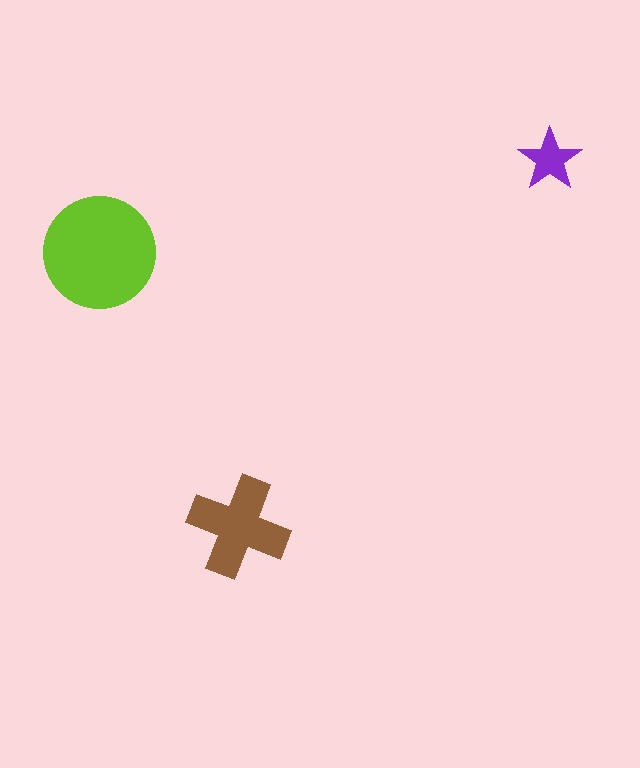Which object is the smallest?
The purple star.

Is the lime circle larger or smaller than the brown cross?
Larger.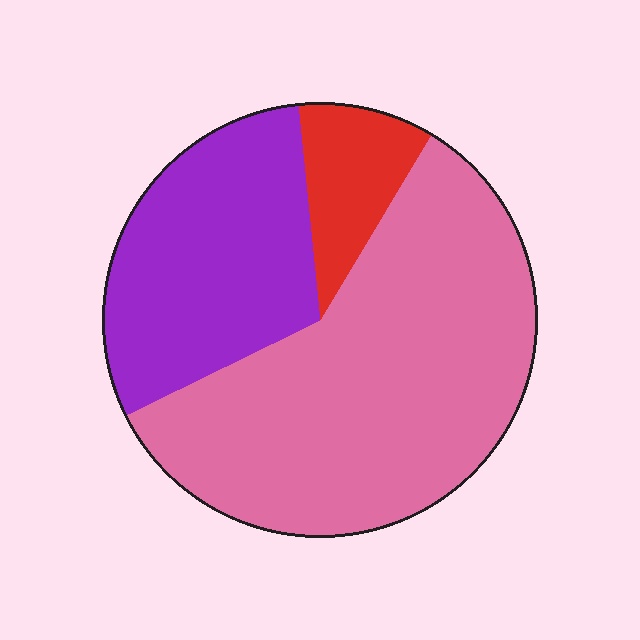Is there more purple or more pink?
Pink.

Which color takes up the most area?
Pink, at roughly 60%.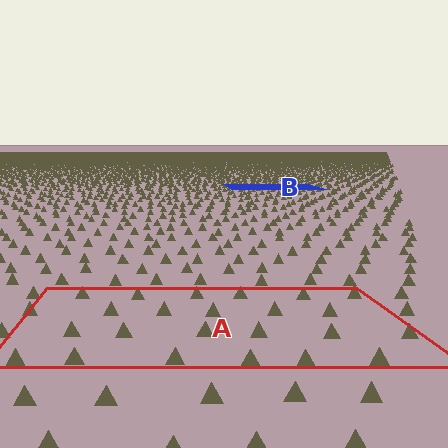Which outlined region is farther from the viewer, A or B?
Region B is farther from the viewer — the texture elements inside it appear smaller and more densely packed.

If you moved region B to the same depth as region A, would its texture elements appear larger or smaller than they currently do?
They would appear larger. At a closer depth, the same texture elements are projected at a bigger on-screen size.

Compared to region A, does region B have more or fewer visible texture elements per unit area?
Region B has more texture elements per unit area — they are packed more densely because it is farther away.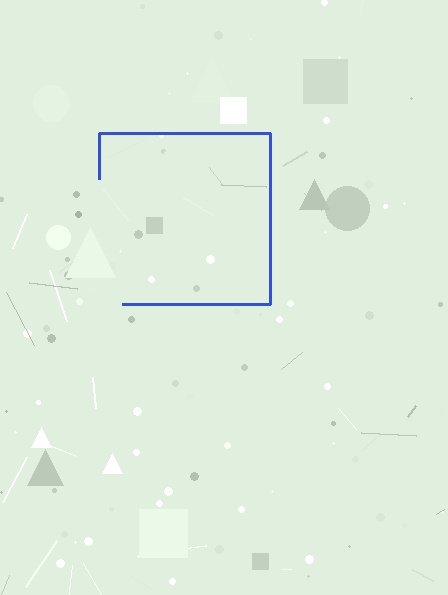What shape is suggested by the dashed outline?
The dashed outline suggests a square.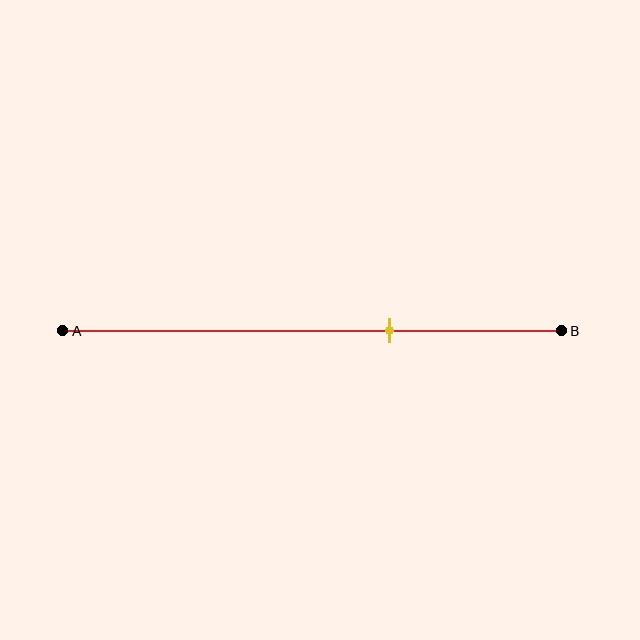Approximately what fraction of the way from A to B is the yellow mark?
The yellow mark is approximately 65% of the way from A to B.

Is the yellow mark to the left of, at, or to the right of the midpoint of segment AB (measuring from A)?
The yellow mark is to the right of the midpoint of segment AB.